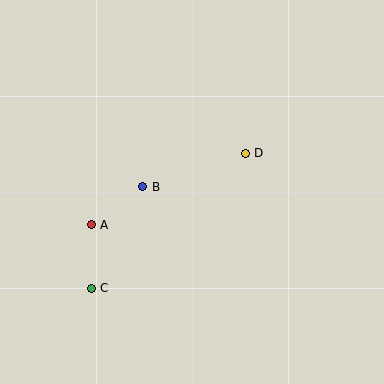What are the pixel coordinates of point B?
Point B is at (143, 187).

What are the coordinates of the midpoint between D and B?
The midpoint between D and B is at (194, 170).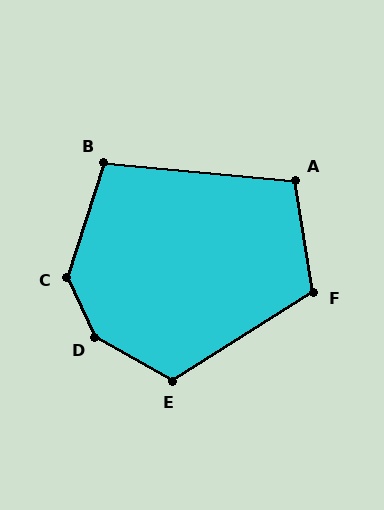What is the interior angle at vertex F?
Approximately 113 degrees (obtuse).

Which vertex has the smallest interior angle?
B, at approximately 103 degrees.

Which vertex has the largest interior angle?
D, at approximately 144 degrees.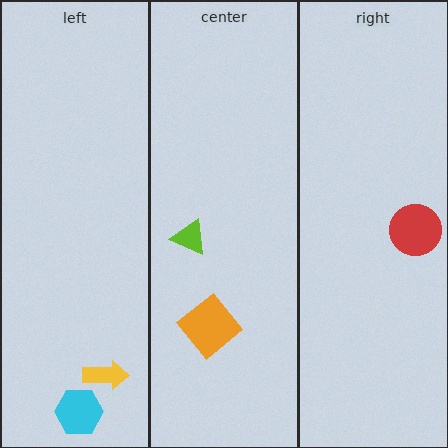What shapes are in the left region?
The yellow arrow, the cyan hexagon.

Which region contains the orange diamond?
The center region.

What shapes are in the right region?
The red circle.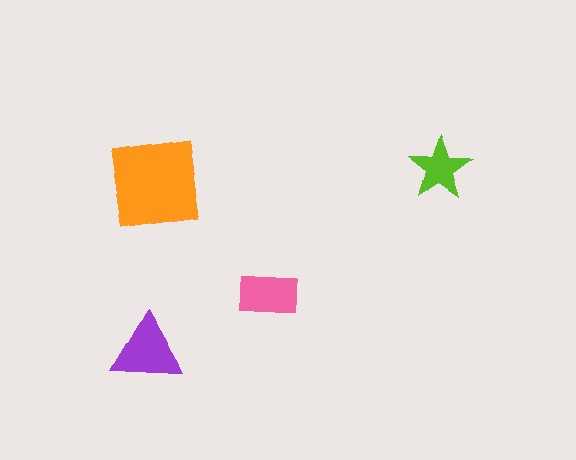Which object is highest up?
The lime star is topmost.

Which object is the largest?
The orange square.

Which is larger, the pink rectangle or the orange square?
The orange square.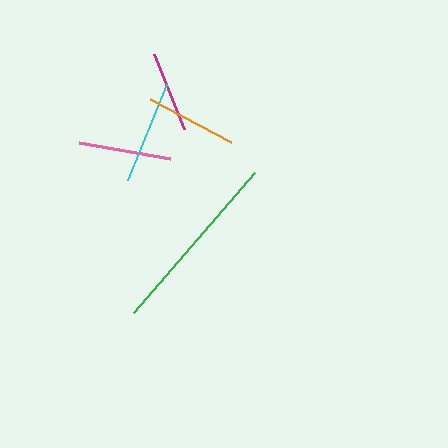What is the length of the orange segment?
The orange segment is approximately 91 pixels long.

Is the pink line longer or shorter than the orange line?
The pink line is longer than the orange line.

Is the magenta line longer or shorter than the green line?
The green line is longer than the magenta line.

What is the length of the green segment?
The green segment is approximately 185 pixels long.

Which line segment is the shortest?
The magenta line is the shortest at approximately 82 pixels.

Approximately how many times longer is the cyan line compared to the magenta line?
The cyan line is approximately 1.3 times the length of the magenta line.